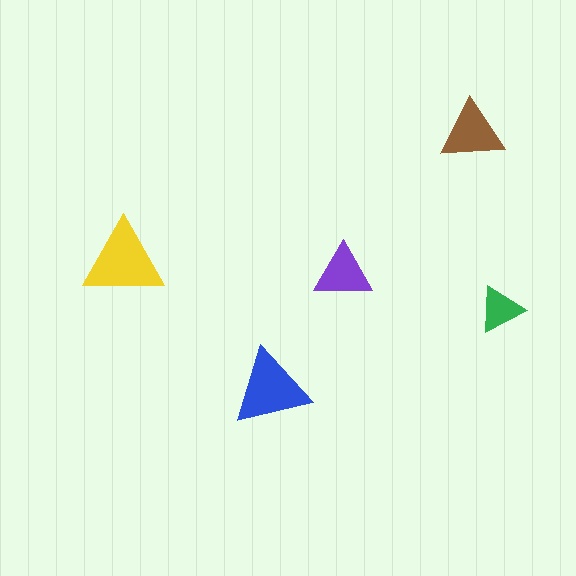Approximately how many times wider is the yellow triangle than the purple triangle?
About 1.5 times wider.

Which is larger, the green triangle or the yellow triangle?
The yellow one.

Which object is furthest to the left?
The yellow triangle is leftmost.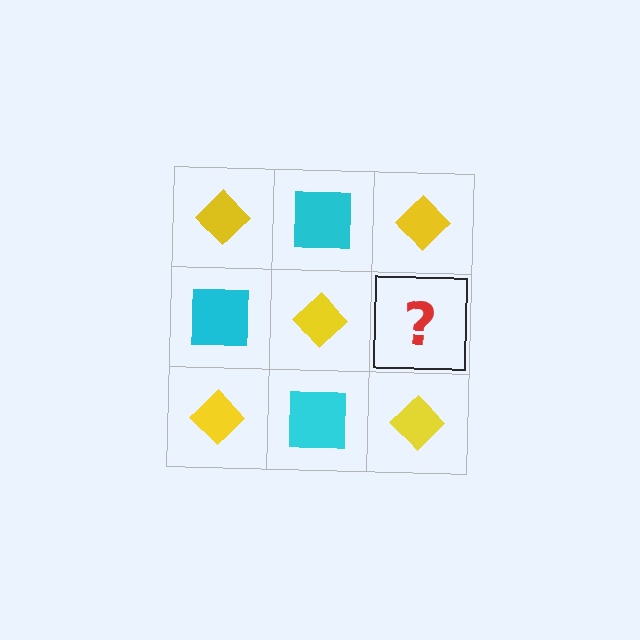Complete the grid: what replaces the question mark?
The question mark should be replaced with a cyan square.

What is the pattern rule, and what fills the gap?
The rule is that it alternates yellow diamond and cyan square in a checkerboard pattern. The gap should be filled with a cyan square.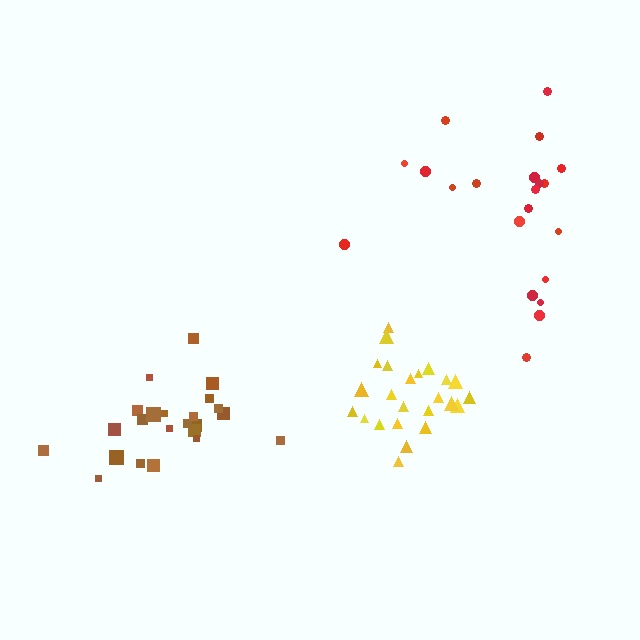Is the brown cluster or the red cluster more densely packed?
Brown.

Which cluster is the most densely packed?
Yellow.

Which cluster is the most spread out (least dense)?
Red.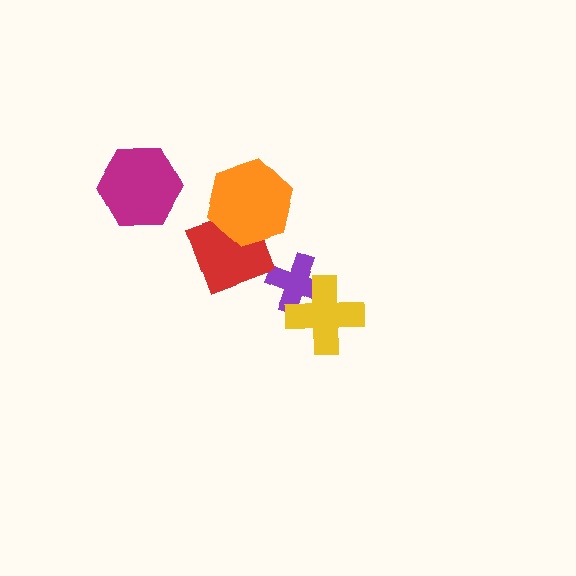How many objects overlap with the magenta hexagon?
0 objects overlap with the magenta hexagon.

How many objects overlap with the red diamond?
1 object overlaps with the red diamond.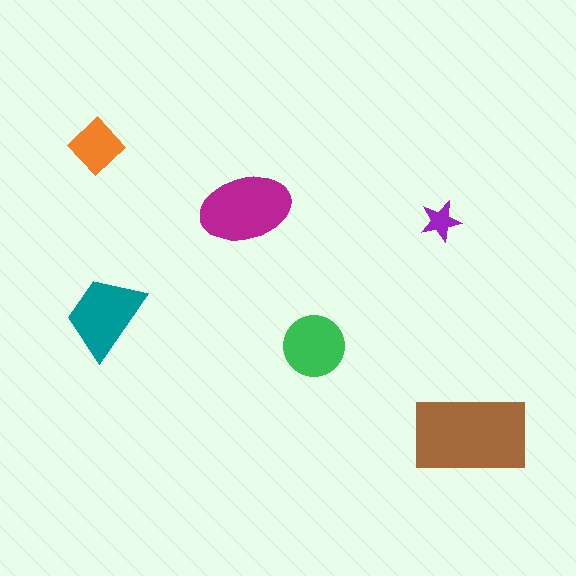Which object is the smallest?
The purple star.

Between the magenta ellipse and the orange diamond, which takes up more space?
The magenta ellipse.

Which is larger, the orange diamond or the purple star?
The orange diamond.